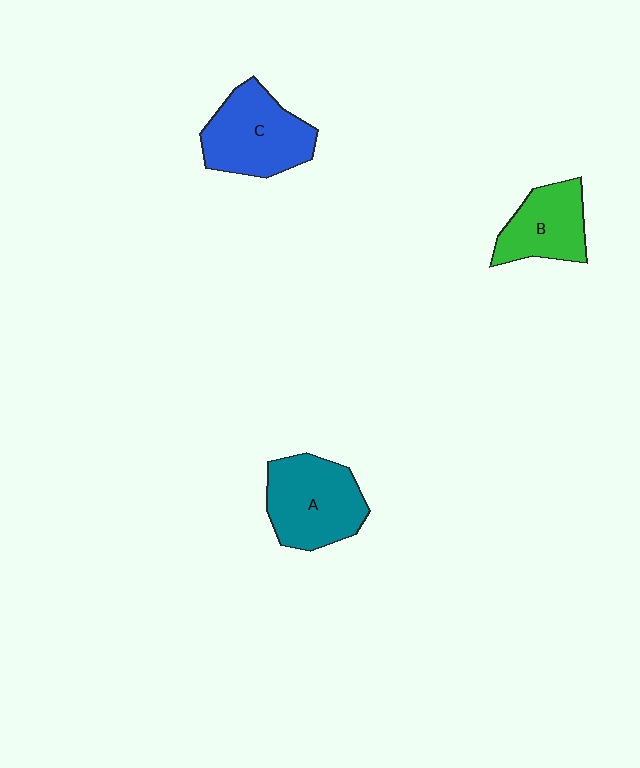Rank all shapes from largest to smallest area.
From largest to smallest: A (teal), C (blue), B (green).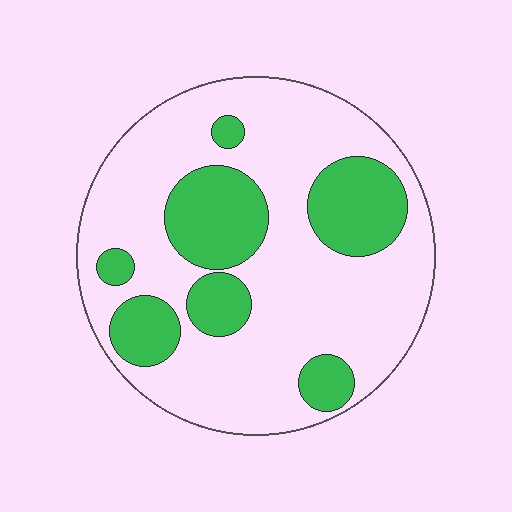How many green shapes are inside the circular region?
7.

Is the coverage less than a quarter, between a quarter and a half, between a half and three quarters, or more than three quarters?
Between a quarter and a half.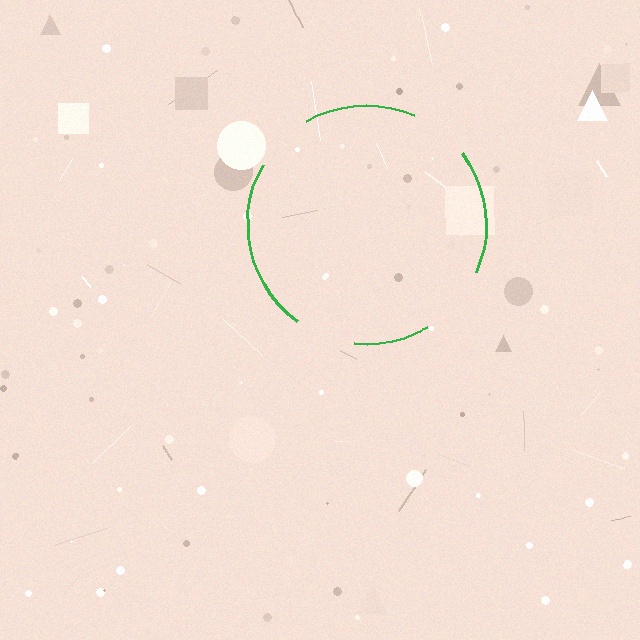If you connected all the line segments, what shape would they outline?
They would outline a circle.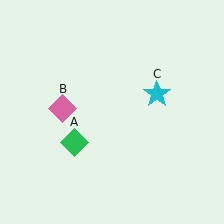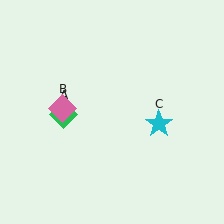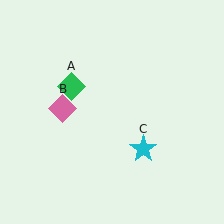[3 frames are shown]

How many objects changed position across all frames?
2 objects changed position: green diamond (object A), cyan star (object C).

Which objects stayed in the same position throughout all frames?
Pink diamond (object B) remained stationary.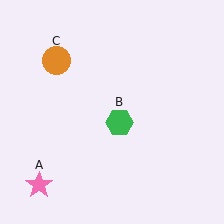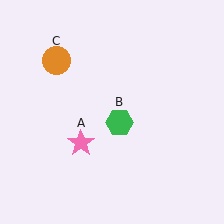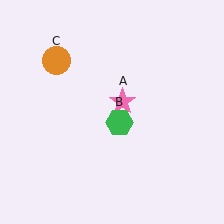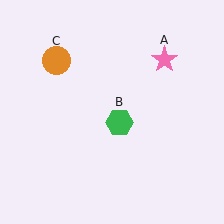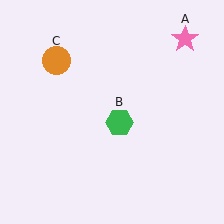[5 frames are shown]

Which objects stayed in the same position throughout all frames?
Green hexagon (object B) and orange circle (object C) remained stationary.